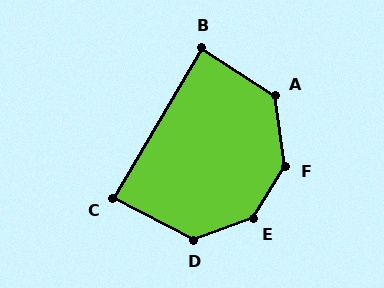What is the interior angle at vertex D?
Approximately 132 degrees (obtuse).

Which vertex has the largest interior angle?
E, at approximately 142 degrees.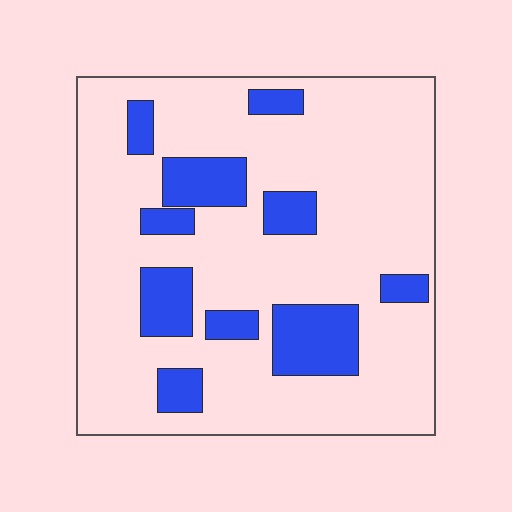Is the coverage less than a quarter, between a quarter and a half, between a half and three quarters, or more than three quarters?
Less than a quarter.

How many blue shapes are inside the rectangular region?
10.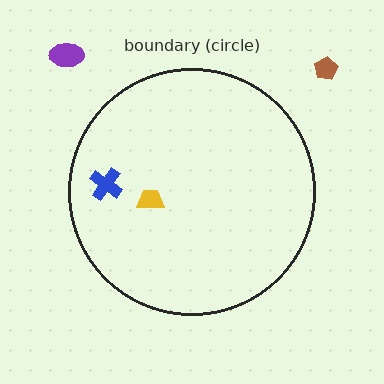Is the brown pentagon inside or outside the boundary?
Outside.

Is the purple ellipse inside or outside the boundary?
Outside.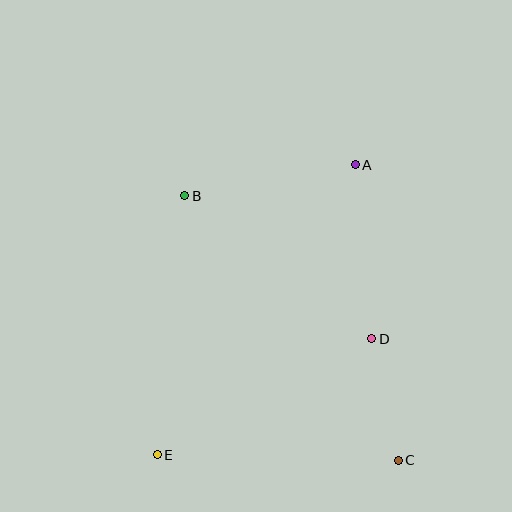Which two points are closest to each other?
Points C and D are closest to each other.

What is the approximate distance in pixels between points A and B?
The distance between A and B is approximately 174 pixels.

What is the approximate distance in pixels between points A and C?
The distance between A and C is approximately 299 pixels.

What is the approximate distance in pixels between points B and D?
The distance between B and D is approximately 235 pixels.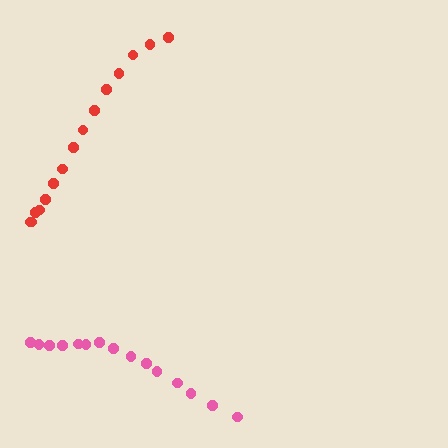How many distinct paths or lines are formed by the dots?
There are 2 distinct paths.